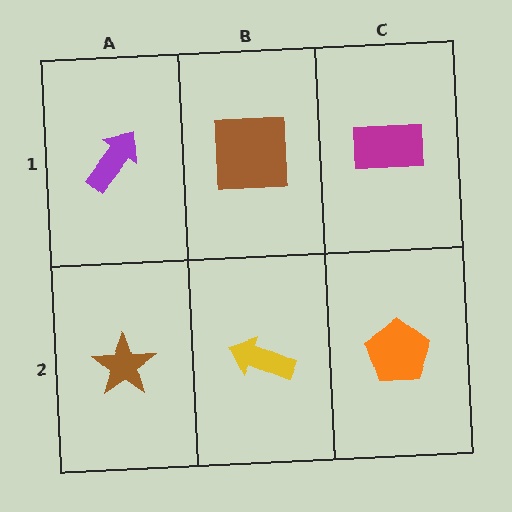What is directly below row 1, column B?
A yellow arrow.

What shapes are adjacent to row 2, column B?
A brown square (row 1, column B), a brown star (row 2, column A), an orange pentagon (row 2, column C).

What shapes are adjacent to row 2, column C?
A magenta rectangle (row 1, column C), a yellow arrow (row 2, column B).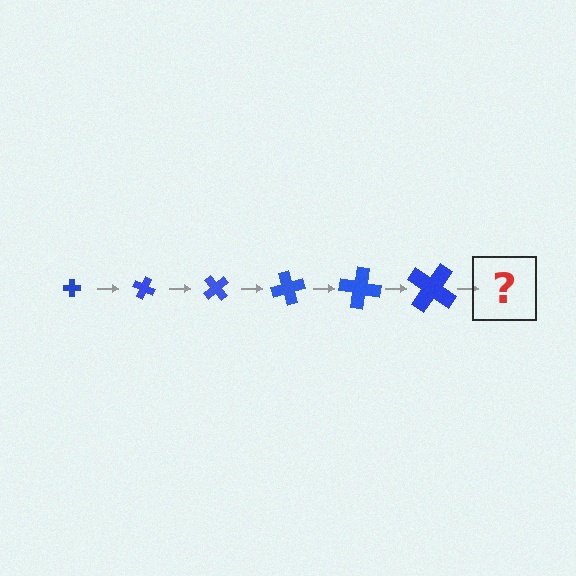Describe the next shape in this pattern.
It should be a cross, larger than the previous one and rotated 150 degrees from the start.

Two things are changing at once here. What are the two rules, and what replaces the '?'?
The two rules are that the cross grows larger each step and it rotates 25 degrees each step. The '?' should be a cross, larger than the previous one and rotated 150 degrees from the start.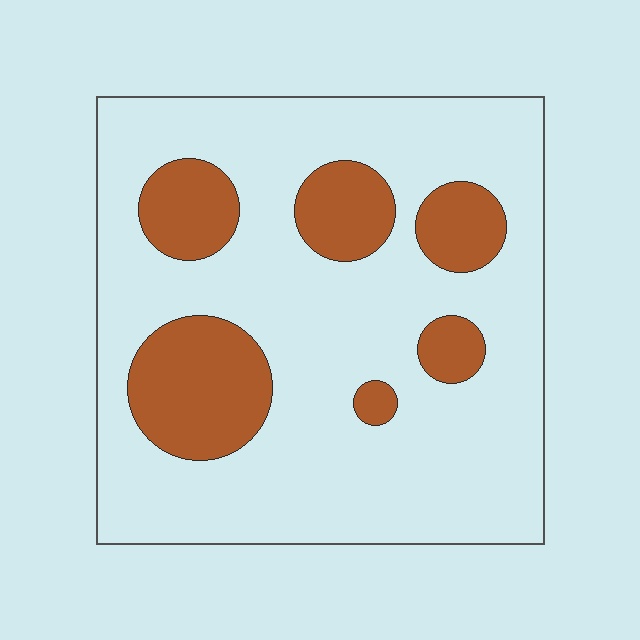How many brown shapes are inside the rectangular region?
6.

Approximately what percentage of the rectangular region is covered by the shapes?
Approximately 20%.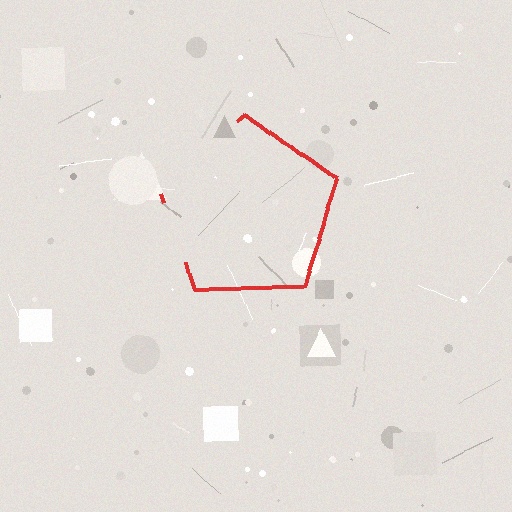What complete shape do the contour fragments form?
The contour fragments form a pentagon.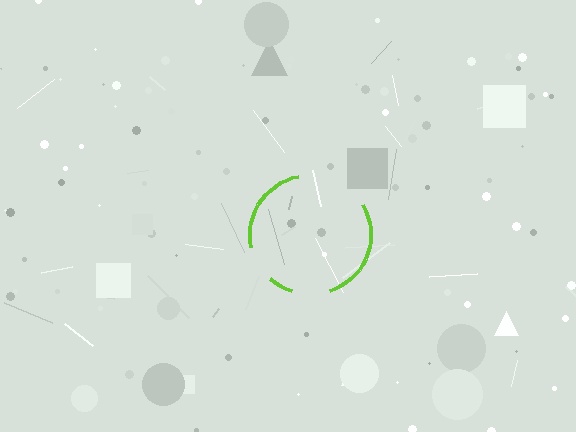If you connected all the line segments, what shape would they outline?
They would outline a circle.